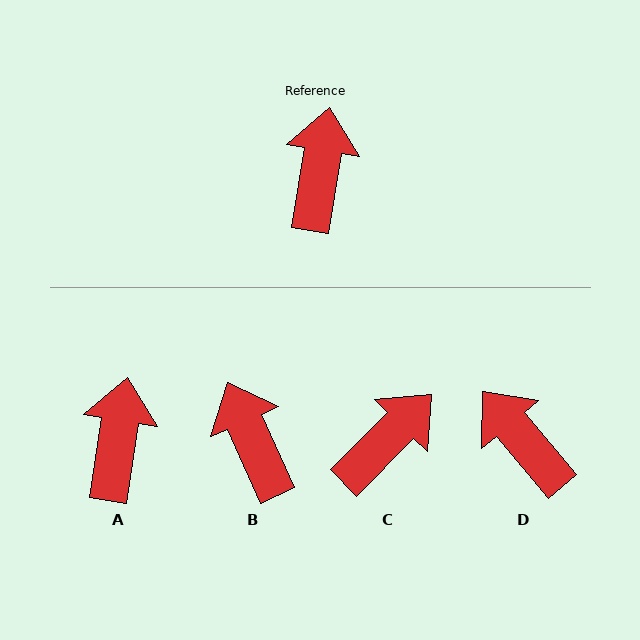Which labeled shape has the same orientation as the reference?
A.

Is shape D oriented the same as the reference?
No, it is off by about 49 degrees.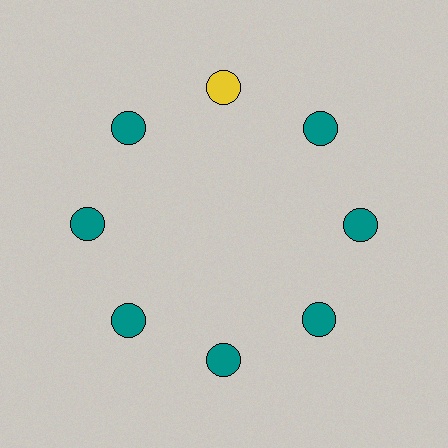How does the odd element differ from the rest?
It has a different color: yellow instead of teal.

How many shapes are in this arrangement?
There are 8 shapes arranged in a ring pattern.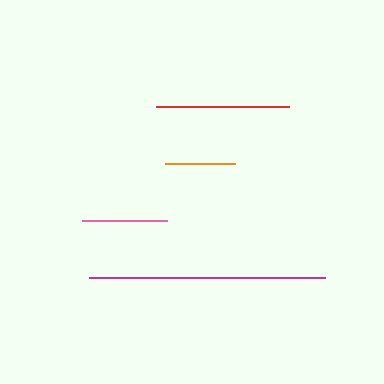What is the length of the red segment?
The red segment is approximately 133 pixels long.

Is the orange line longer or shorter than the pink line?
The pink line is longer than the orange line.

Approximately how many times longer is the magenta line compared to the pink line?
The magenta line is approximately 2.8 times the length of the pink line.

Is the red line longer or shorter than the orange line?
The red line is longer than the orange line.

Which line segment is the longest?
The magenta line is the longest at approximately 237 pixels.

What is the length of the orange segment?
The orange segment is approximately 70 pixels long.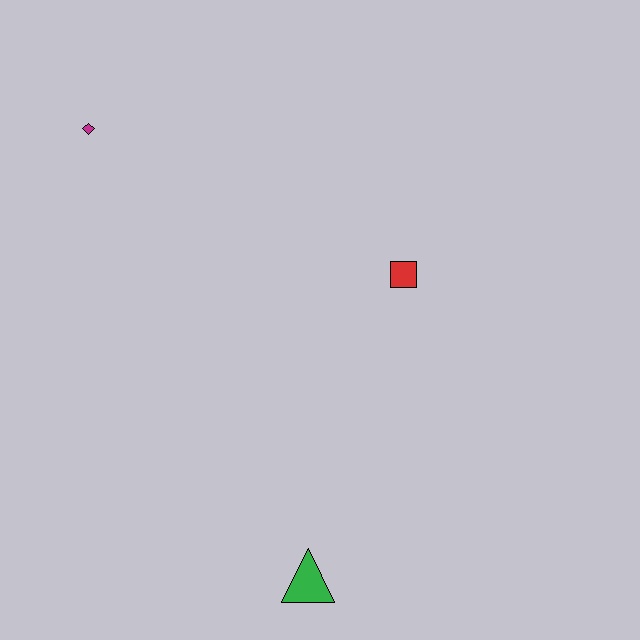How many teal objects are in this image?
There are no teal objects.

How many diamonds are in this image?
There is 1 diamond.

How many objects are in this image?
There are 3 objects.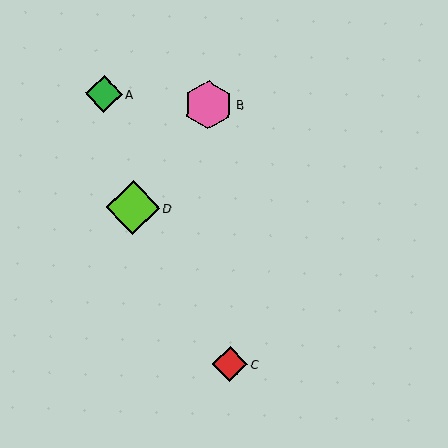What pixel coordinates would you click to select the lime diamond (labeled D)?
Click at (133, 208) to select the lime diamond D.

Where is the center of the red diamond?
The center of the red diamond is at (230, 364).